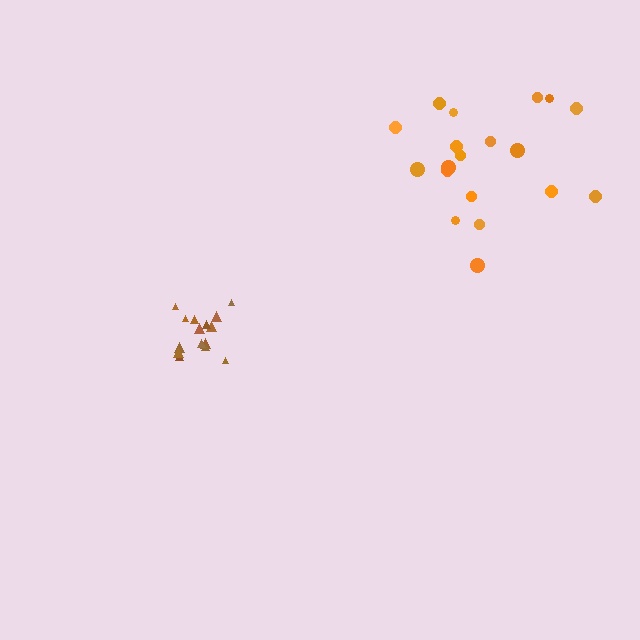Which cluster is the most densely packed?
Brown.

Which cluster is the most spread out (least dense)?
Orange.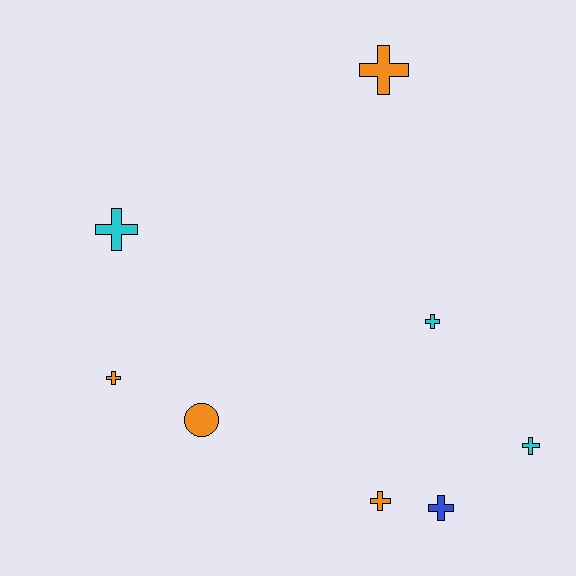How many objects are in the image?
There are 8 objects.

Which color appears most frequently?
Orange, with 4 objects.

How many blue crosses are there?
There is 1 blue cross.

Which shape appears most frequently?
Cross, with 7 objects.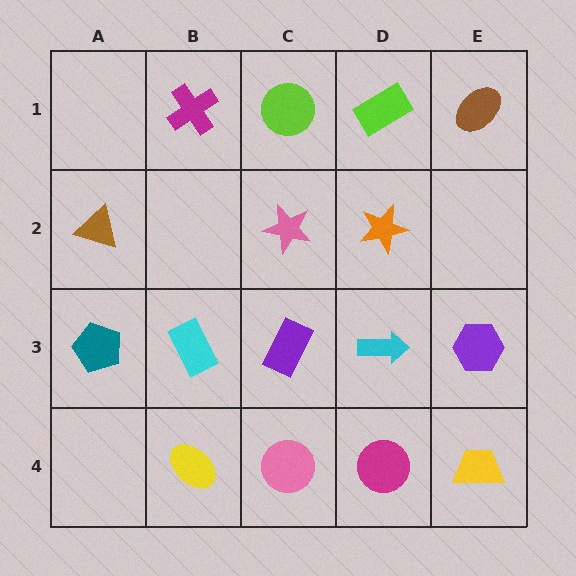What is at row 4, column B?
A yellow ellipse.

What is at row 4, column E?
A yellow trapezoid.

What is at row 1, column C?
A lime circle.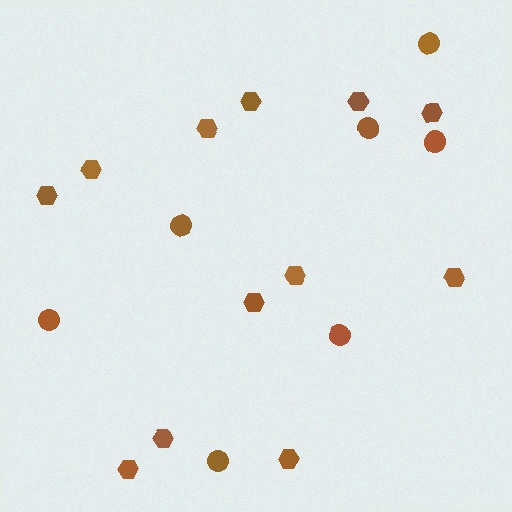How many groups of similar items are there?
There are 2 groups: one group of hexagons (12) and one group of circles (7).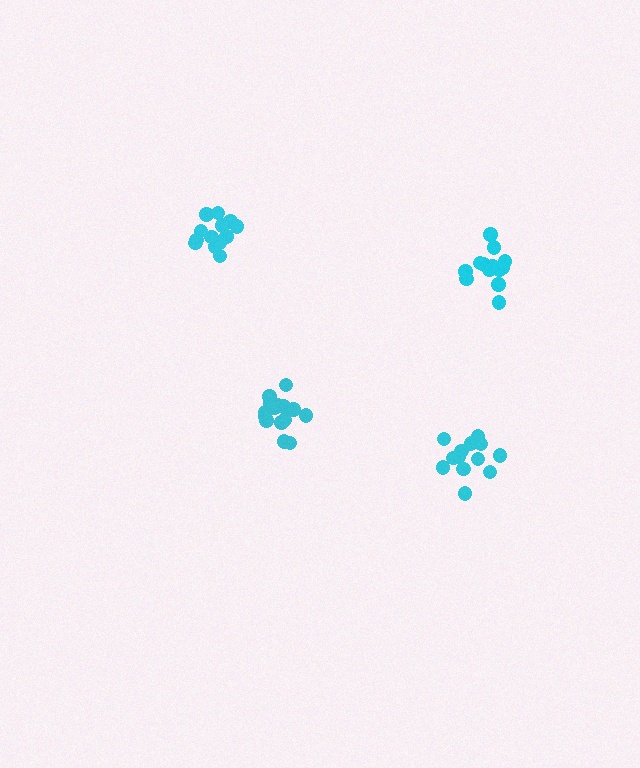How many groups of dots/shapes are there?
There are 4 groups.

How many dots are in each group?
Group 1: 13 dots, Group 2: 13 dots, Group 3: 16 dots, Group 4: 13 dots (55 total).